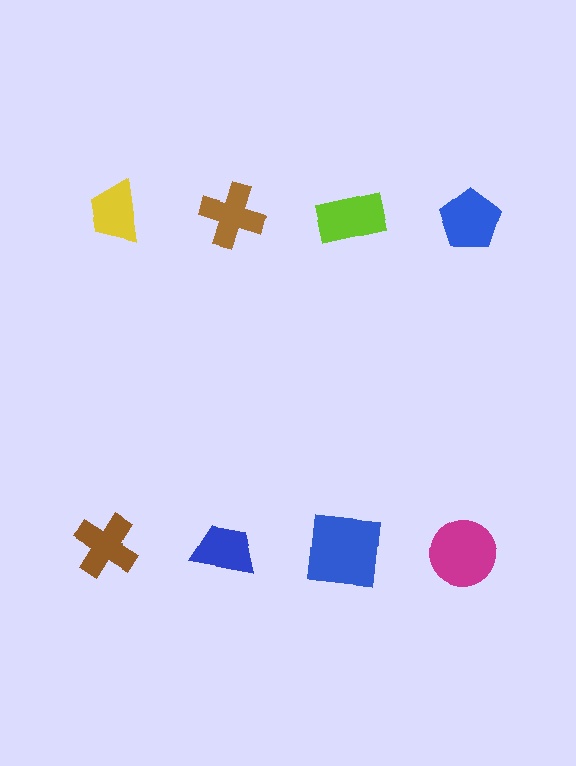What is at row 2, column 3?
A blue square.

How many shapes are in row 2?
4 shapes.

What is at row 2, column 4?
A magenta circle.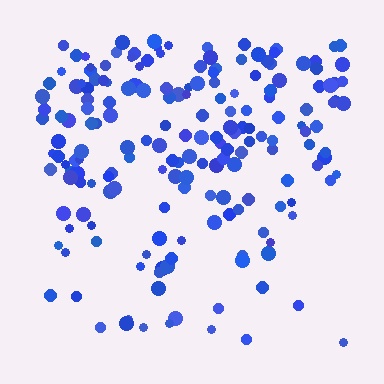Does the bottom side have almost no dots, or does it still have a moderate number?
Still a moderate number, just noticeably fewer than the top.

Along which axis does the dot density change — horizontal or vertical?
Vertical.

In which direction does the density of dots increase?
From bottom to top, with the top side densest.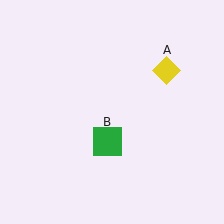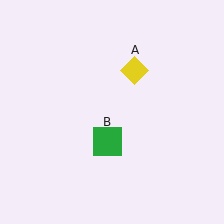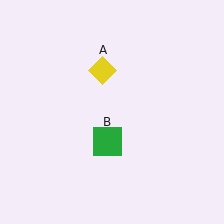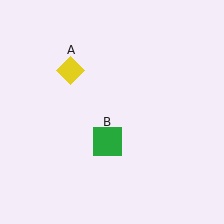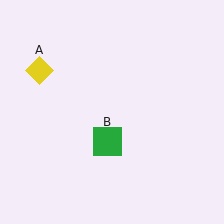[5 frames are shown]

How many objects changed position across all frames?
1 object changed position: yellow diamond (object A).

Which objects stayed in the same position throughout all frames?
Green square (object B) remained stationary.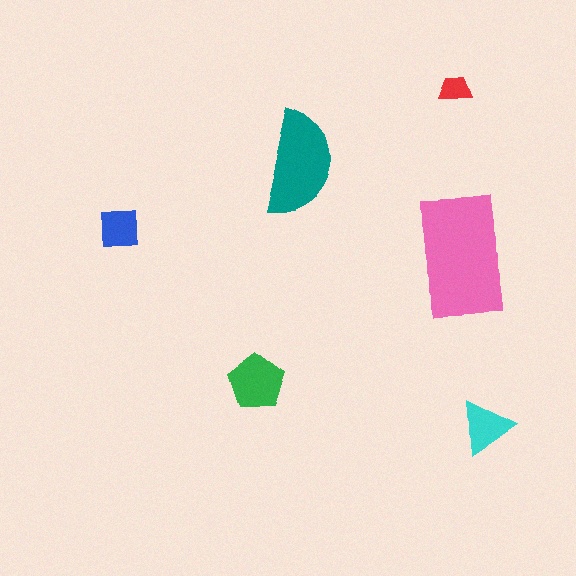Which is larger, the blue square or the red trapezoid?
The blue square.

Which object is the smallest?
The red trapezoid.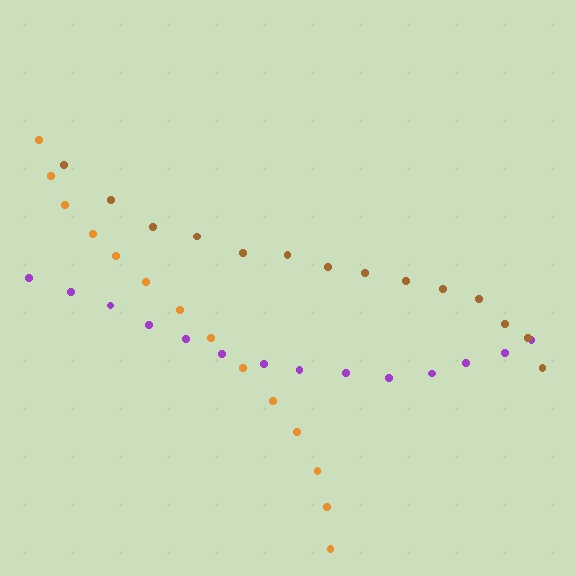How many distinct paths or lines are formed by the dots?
There are 3 distinct paths.